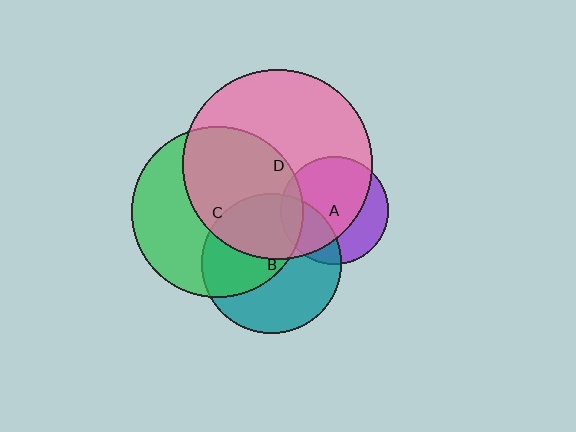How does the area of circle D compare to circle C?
Approximately 1.2 times.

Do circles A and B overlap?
Yes.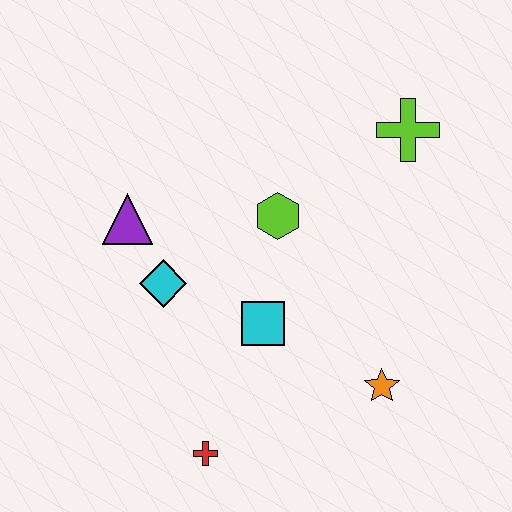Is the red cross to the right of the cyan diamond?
Yes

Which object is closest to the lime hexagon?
The cyan square is closest to the lime hexagon.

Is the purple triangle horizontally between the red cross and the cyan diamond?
No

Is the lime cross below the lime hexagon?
No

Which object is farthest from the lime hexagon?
The red cross is farthest from the lime hexagon.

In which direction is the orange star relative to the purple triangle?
The orange star is to the right of the purple triangle.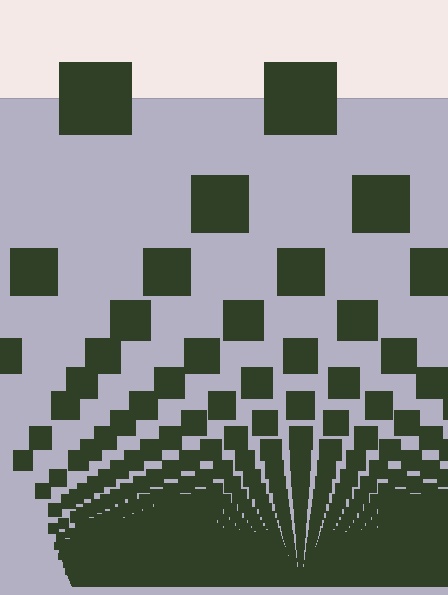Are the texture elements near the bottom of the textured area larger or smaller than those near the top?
Smaller. The gradient is inverted — elements near the bottom are smaller and denser.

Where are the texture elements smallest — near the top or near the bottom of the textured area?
Near the bottom.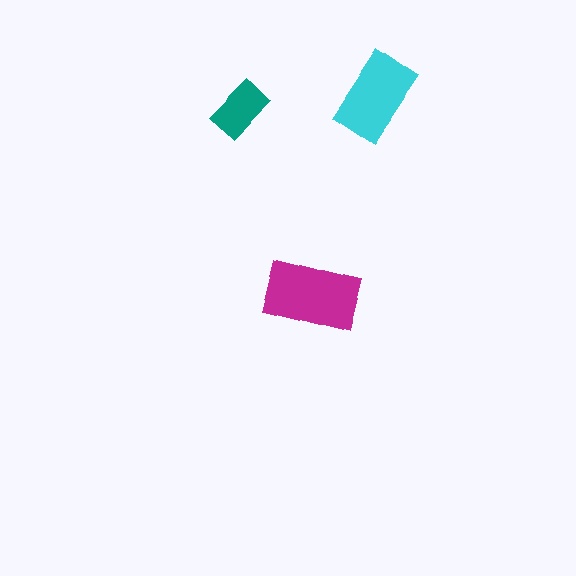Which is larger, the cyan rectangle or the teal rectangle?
The cyan one.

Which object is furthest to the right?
The cyan rectangle is rightmost.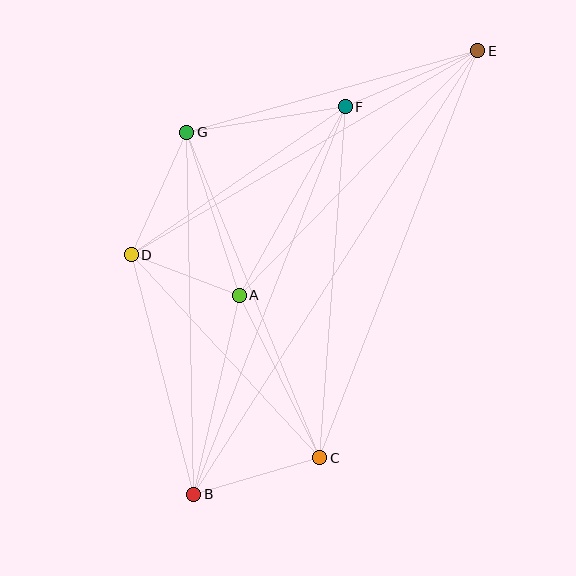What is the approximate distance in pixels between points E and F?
The distance between E and F is approximately 144 pixels.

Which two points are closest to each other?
Points A and D are closest to each other.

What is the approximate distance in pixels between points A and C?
The distance between A and C is approximately 181 pixels.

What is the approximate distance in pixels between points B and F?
The distance between B and F is approximately 416 pixels.